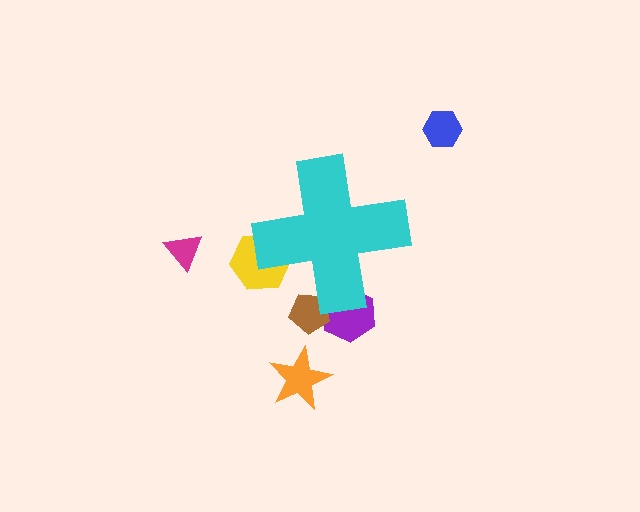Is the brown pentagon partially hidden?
Yes, the brown pentagon is partially hidden behind the cyan cross.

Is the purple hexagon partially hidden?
Yes, the purple hexagon is partially hidden behind the cyan cross.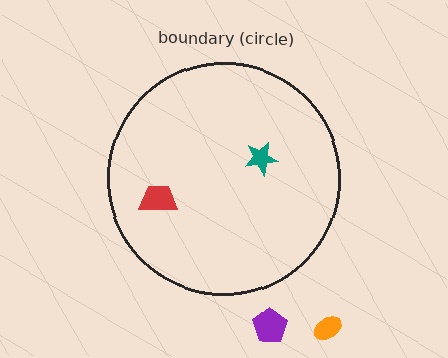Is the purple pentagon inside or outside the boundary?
Outside.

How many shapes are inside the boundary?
2 inside, 2 outside.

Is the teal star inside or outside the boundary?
Inside.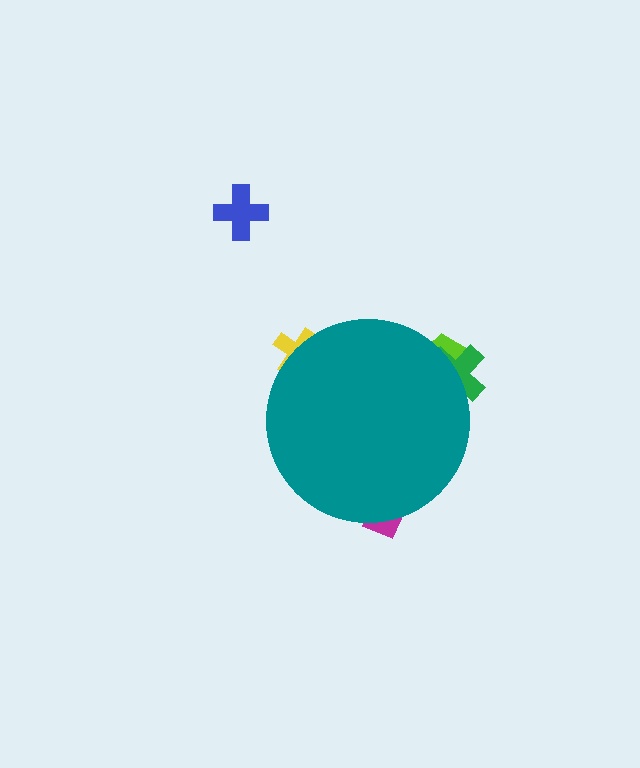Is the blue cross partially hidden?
No, the blue cross is fully visible.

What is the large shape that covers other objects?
A teal circle.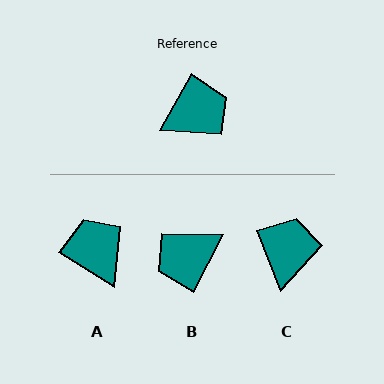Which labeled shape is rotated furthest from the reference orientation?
B, about 177 degrees away.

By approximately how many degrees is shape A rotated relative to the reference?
Approximately 87 degrees counter-clockwise.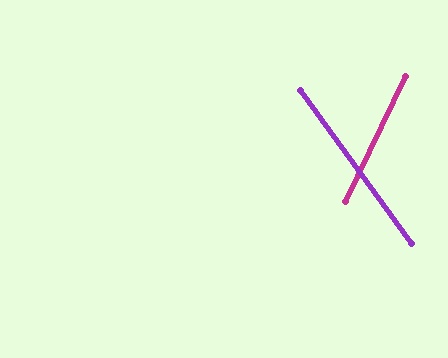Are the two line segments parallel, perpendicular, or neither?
Neither parallel nor perpendicular — they differ by about 62°.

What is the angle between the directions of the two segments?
Approximately 62 degrees.